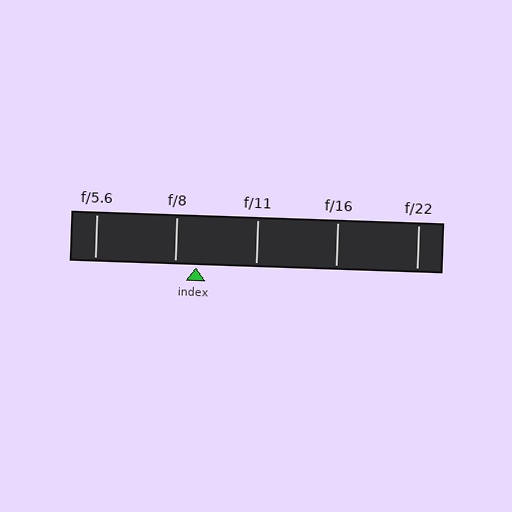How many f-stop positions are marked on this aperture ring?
There are 5 f-stop positions marked.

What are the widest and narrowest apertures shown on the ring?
The widest aperture shown is f/5.6 and the narrowest is f/22.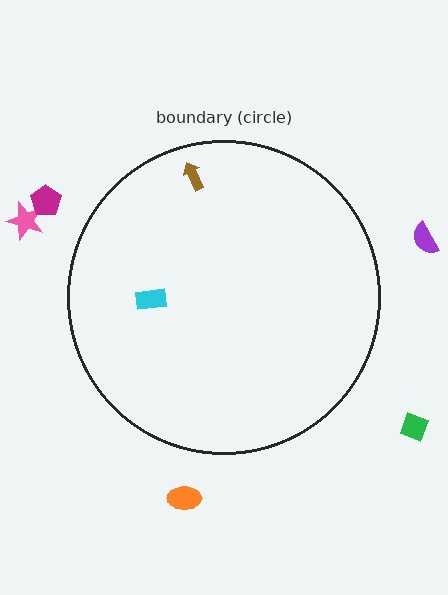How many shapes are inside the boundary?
2 inside, 5 outside.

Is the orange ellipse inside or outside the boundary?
Outside.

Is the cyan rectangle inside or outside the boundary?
Inside.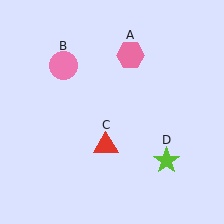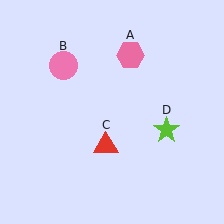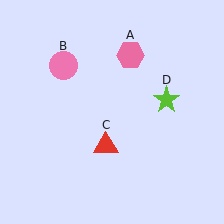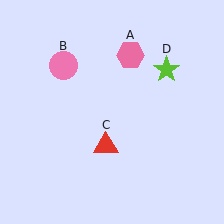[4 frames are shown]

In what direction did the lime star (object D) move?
The lime star (object D) moved up.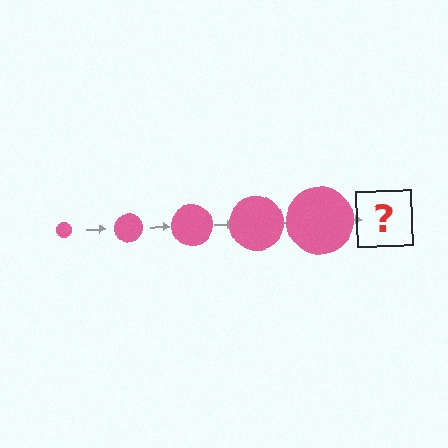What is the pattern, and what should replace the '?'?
The pattern is that the circle gets progressively larger each step. The '?' should be a pink circle, larger than the previous one.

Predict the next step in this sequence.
The next step is a pink circle, larger than the previous one.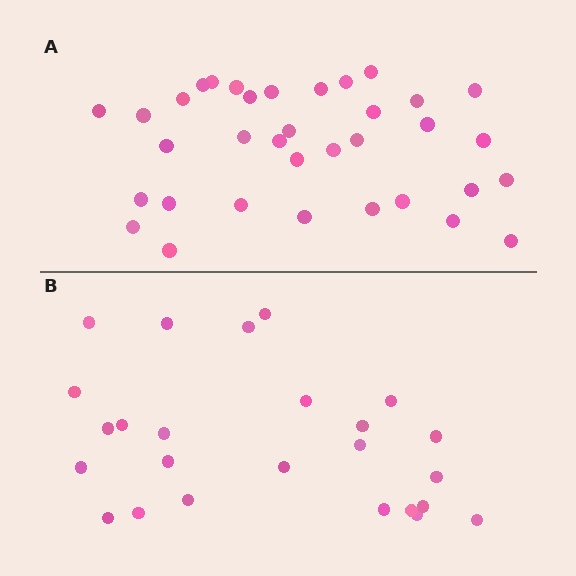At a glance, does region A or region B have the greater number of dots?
Region A (the top region) has more dots.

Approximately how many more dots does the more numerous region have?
Region A has roughly 10 or so more dots than region B.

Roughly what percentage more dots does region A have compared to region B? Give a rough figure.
About 40% more.